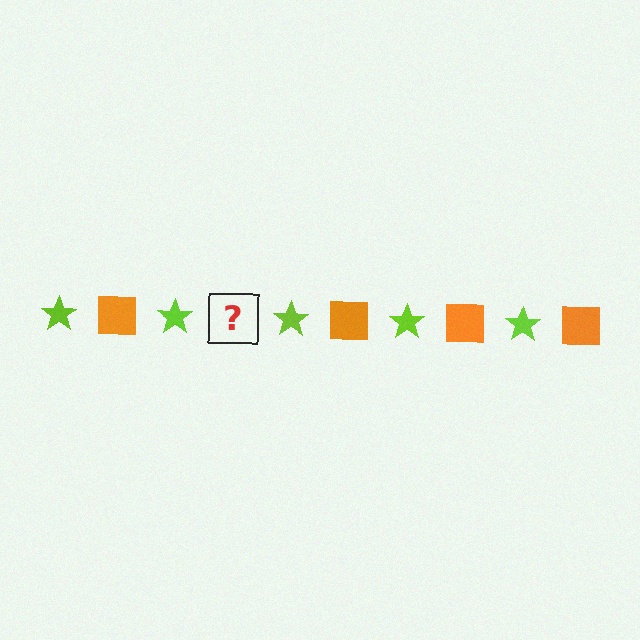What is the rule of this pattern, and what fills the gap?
The rule is that the pattern alternates between lime star and orange square. The gap should be filled with an orange square.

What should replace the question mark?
The question mark should be replaced with an orange square.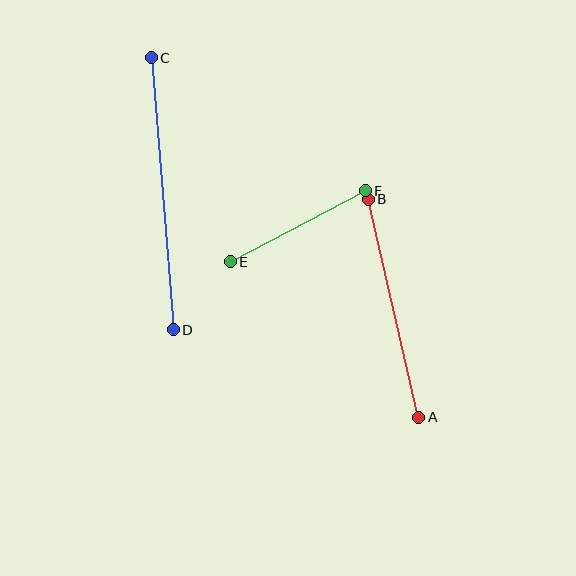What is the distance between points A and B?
The distance is approximately 224 pixels.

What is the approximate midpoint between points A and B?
The midpoint is at approximately (394, 308) pixels.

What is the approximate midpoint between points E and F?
The midpoint is at approximately (298, 226) pixels.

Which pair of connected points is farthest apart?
Points C and D are farthest apart.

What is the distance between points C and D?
The distance is approximately 273 pixels.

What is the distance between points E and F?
The distance is approximately 153 pixels.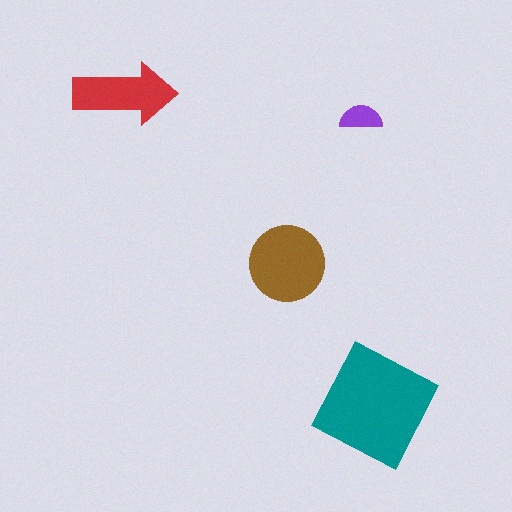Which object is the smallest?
The purple semicircle.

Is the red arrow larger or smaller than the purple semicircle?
Larger.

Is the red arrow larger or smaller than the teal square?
Smaller.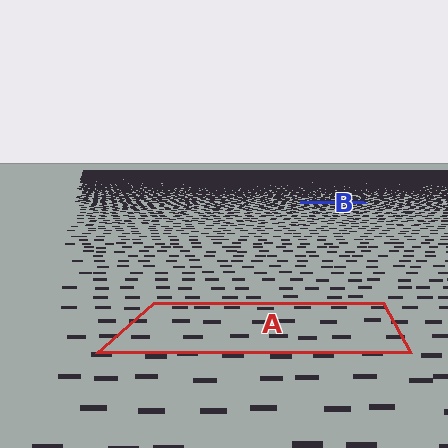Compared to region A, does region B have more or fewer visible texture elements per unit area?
Region B has more texture elements per unit area — they are packed more densely because it is farther away.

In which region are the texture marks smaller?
The texture marks are smaller in region B, because it is farther away.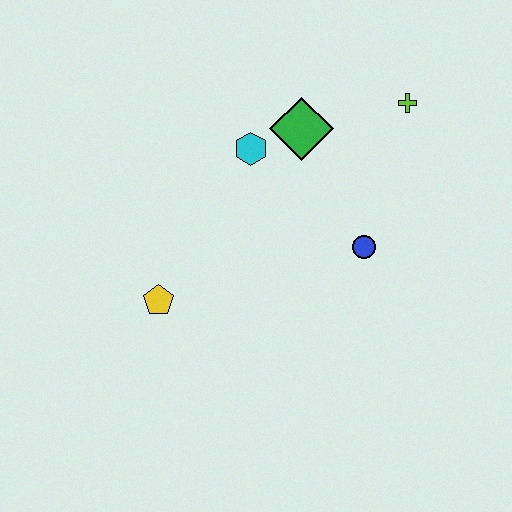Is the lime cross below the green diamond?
No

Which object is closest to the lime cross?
The green diamond is closest to the lime cross.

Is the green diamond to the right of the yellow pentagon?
Yes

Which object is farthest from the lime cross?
The yellow pentagon is farthest from the lime cross.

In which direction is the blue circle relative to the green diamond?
The blue circle is below the green diamond.